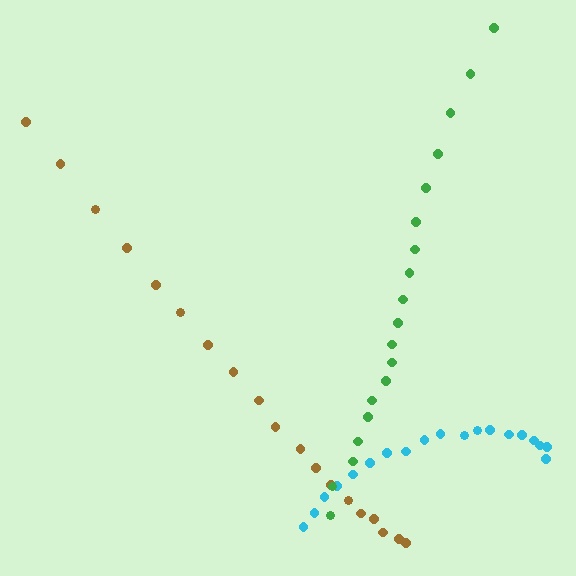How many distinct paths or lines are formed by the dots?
There are 3 distinct paths.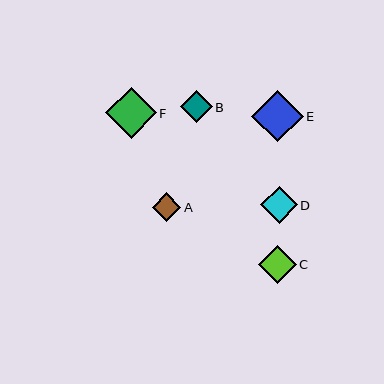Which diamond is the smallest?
Diamond A is the smallest with a size of approximately 28 pixels.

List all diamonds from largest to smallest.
From largest to smallest: E, F, C, D, B, A.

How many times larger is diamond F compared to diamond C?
Diamond F is approximately 1.3 times the size of diamond C.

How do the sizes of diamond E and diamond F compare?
Diamond E and diamond F are approximately the same size.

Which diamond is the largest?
Diamond E is the largest with a size of approximately 52 pixels.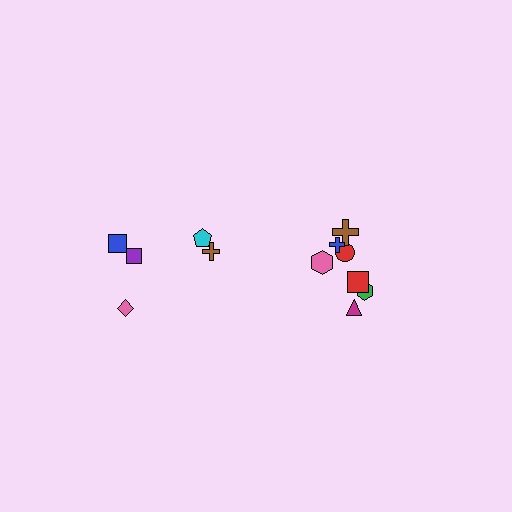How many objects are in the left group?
There are 5 objects.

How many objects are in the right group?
There are 7 objects.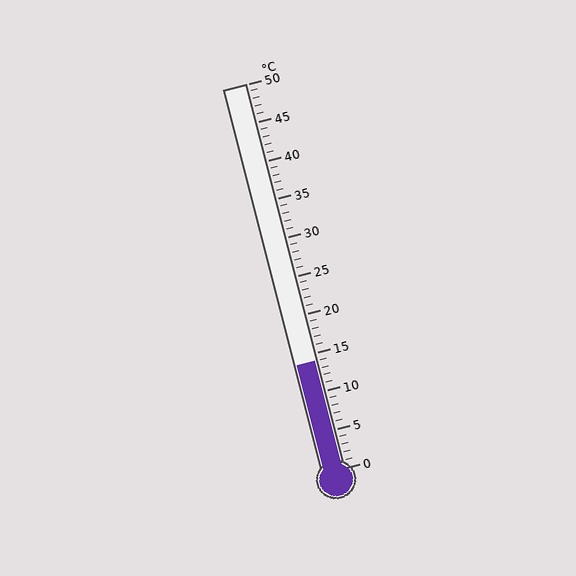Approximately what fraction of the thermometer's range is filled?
The thermometer is filled to approximately 30% of its range.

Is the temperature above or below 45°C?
The temperature is below 45°C.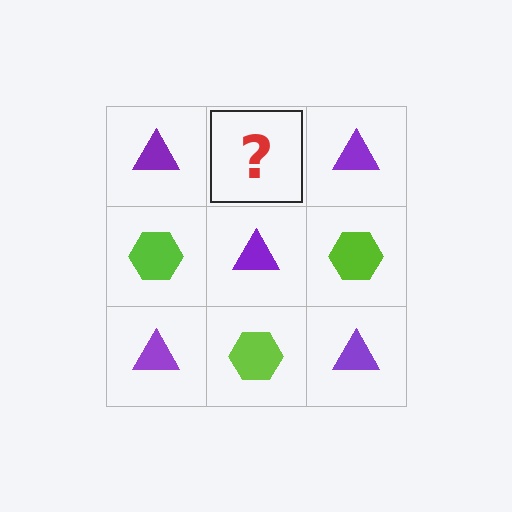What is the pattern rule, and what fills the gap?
The rule is that it alternates purple triangle and lime hexagon in a checkerboard pattern. The gap should be filled with a lime hexagon.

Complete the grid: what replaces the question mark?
The question mark should be replaced with a lime hexagon.